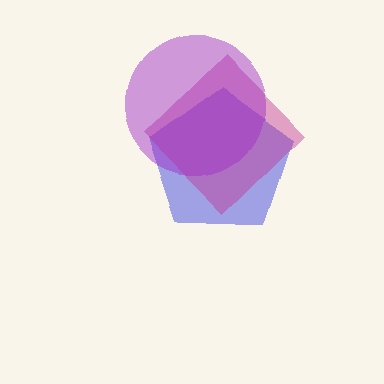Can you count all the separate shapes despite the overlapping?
Yes, there are 3 separate shapes.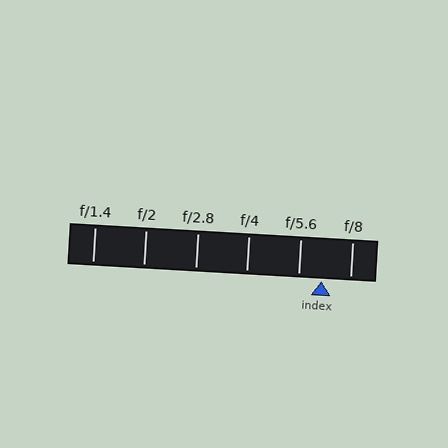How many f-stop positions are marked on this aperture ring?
There are 6 f-stop positions marked.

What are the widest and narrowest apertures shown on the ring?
The widest aperture shown is f/1.4 and the narrowest is f/8.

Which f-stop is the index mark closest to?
The index mark is closest to f/5.6.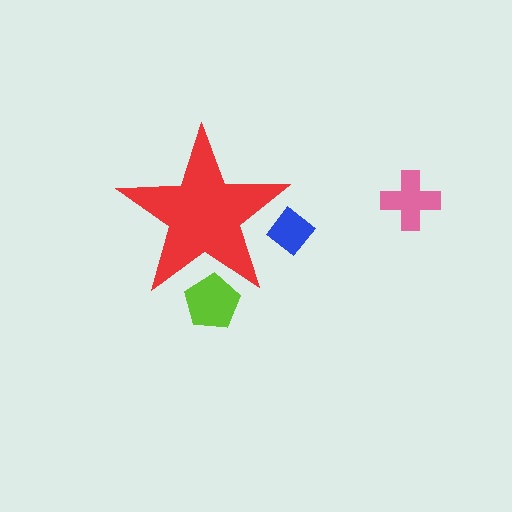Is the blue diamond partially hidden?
Yes, the blue diamond is partially hidden behind the red star.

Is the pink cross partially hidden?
No, the pink cross is fully visible.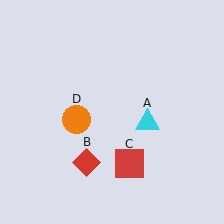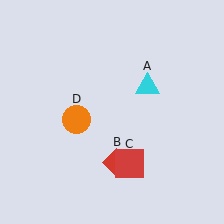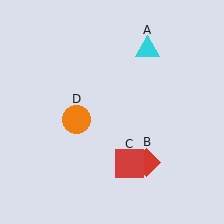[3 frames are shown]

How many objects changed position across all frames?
2 objects changed position: cyan triangle (object A), red diamond (object B).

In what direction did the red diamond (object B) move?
The red diamond (object B) moved right.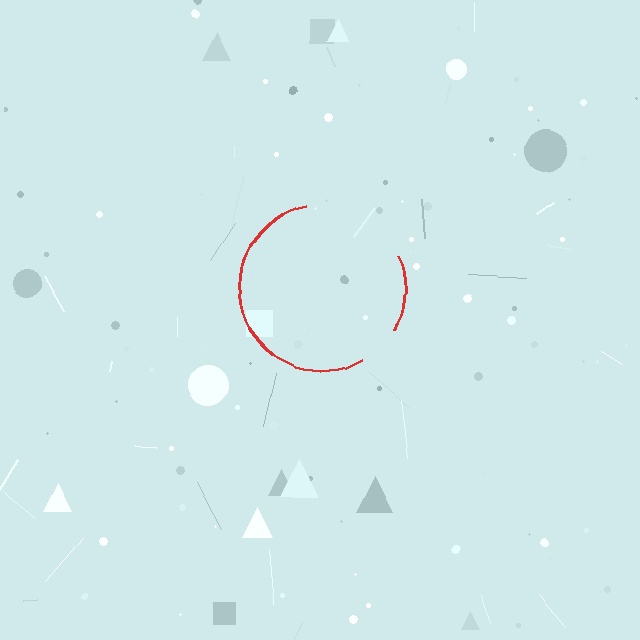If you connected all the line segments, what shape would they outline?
They would outline a circle.